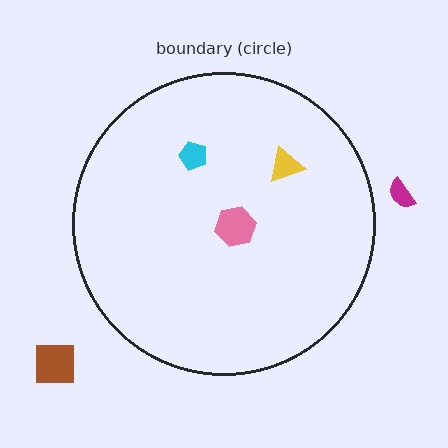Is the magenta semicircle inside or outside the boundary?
Outside.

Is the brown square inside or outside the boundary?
Outside.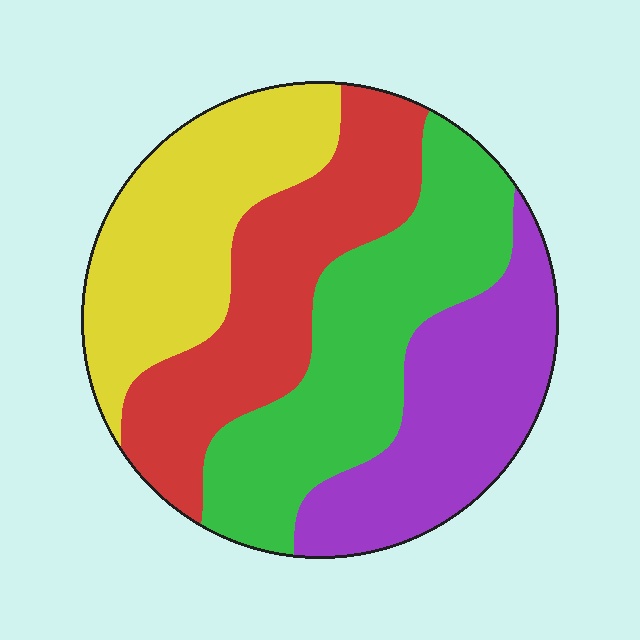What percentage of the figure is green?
Green takes up about one quarter (1/4) of the figure.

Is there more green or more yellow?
Green.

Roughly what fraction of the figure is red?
Red takes up about one quarter (1/4) of the figure.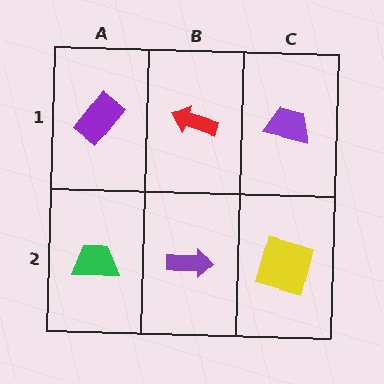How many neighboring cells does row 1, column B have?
3.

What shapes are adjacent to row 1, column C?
A yellow square (row 2, column C), a red arrow (row 1, column B).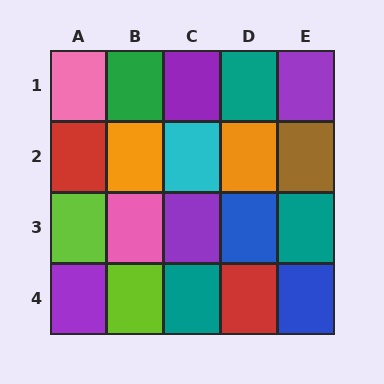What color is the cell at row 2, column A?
Red.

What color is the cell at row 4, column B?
Lime.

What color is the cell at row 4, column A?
Purple.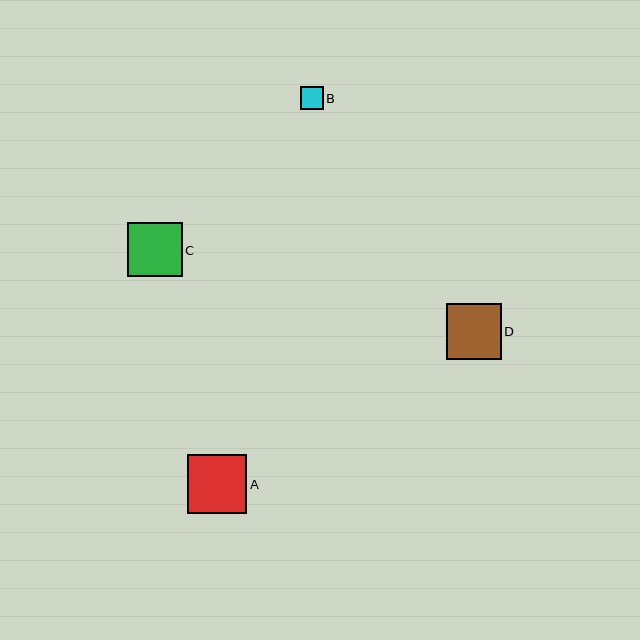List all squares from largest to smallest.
From largest to smallest: A, D, C, B.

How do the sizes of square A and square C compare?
Square A and square C are approximately the same size.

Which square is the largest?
Square A is the largest with a size of approximately 59 pixels.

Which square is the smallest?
Square B is the smallest with a size of approximately 23 pixels.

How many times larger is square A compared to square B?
Square A is approximately 2.6 times the size of square B.